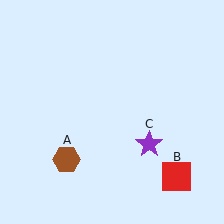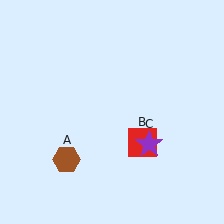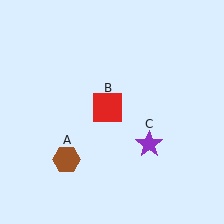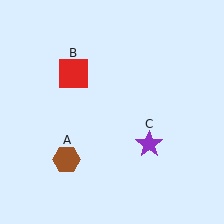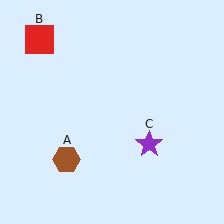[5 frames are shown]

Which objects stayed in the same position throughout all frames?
Brown hexagon (object A) and purple star (object C) remained stationary.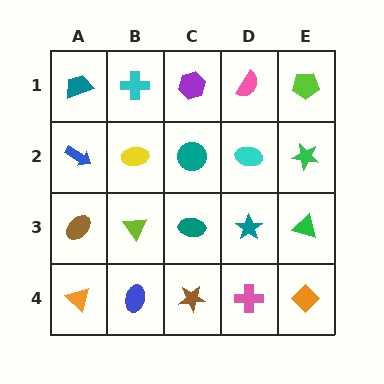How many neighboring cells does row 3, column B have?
4.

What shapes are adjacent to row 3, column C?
A teal circle (row 2, column C), a brown star (row 4, column C), a lime triangle (row 3, column B), a teal star (row 3, column D).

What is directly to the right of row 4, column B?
A brown star.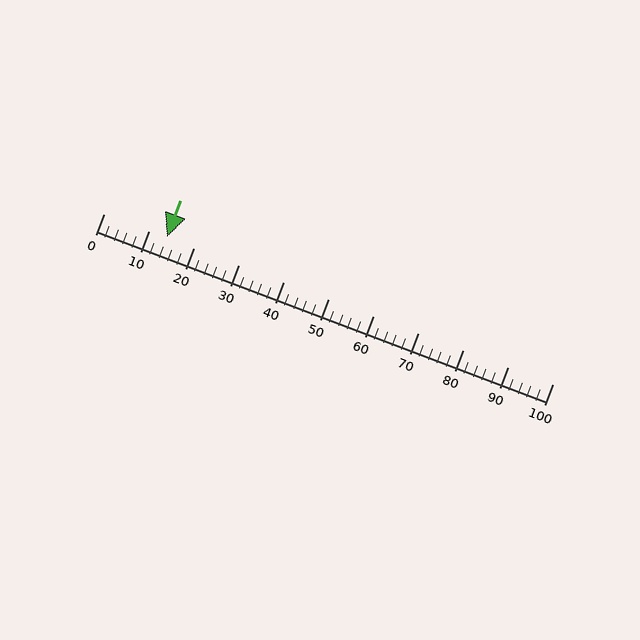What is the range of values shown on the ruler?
The ruler shows values from 0 to 100.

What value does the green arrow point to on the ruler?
The green arrow points to approximately 14.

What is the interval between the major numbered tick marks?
The major tick marks are spaced 10 units apart.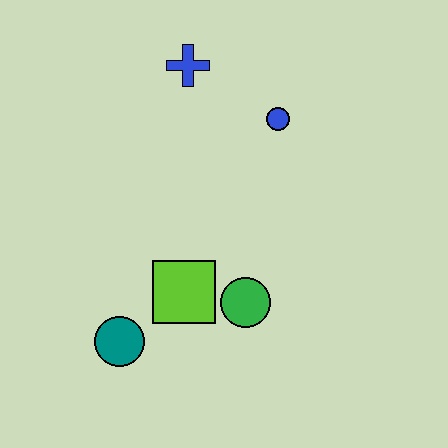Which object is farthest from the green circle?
The blue cross is farthest from the green circle.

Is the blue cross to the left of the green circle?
Yes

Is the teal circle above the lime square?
No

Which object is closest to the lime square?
The green circle is closest to the lime square.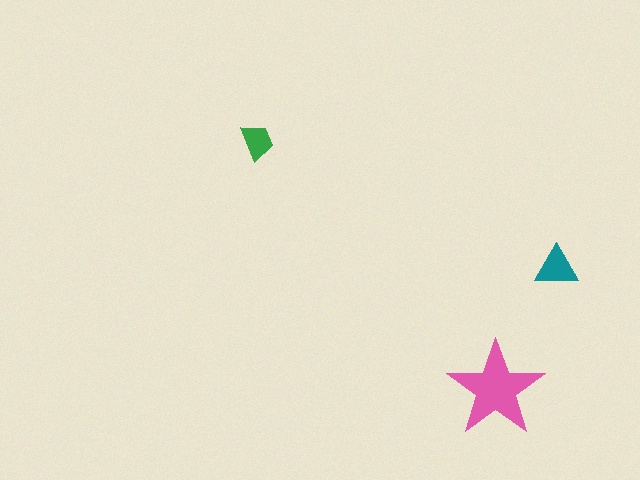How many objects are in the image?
There are 3 objects in the image.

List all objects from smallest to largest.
The green trapezoid, the teal triangle, the pink star.